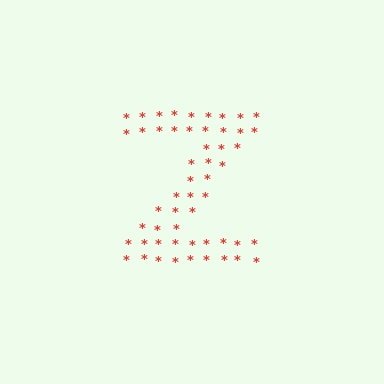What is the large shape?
The large shape is the letter Z.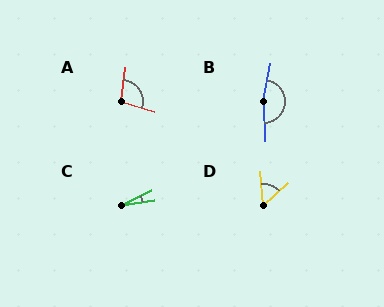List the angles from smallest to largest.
C (18°), D (52°), A (99°), B (167°).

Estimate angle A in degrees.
Approximately 99 degrees.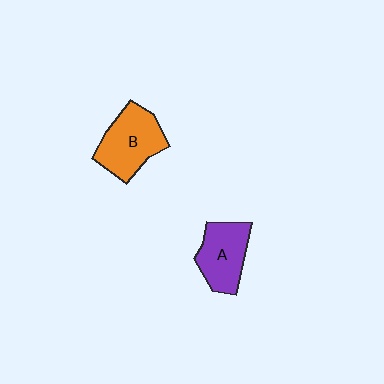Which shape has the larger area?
Shape B (orange).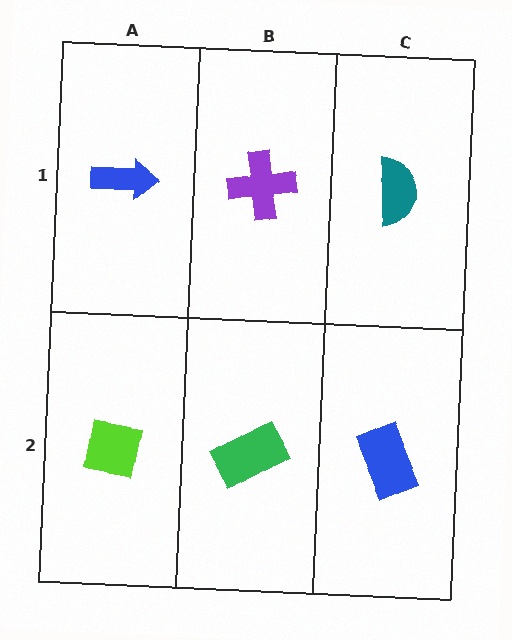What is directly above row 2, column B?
A purple cross.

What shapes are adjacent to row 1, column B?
A green rectangle (row 2, column B), a blue arrow (row 1, column A), a teal semicircle (row 1, column C).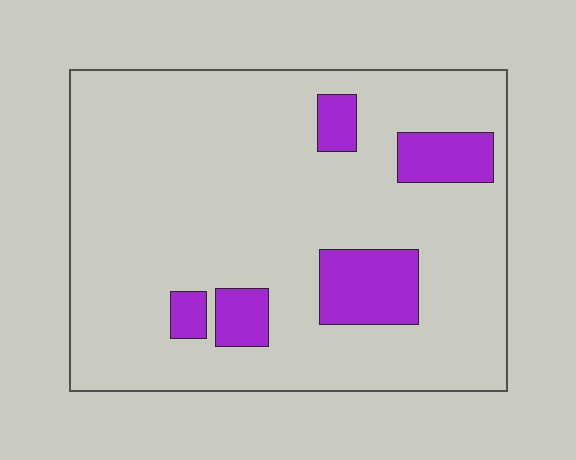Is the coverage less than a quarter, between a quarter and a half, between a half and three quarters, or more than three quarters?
Less than a quarter.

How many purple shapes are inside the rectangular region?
5.